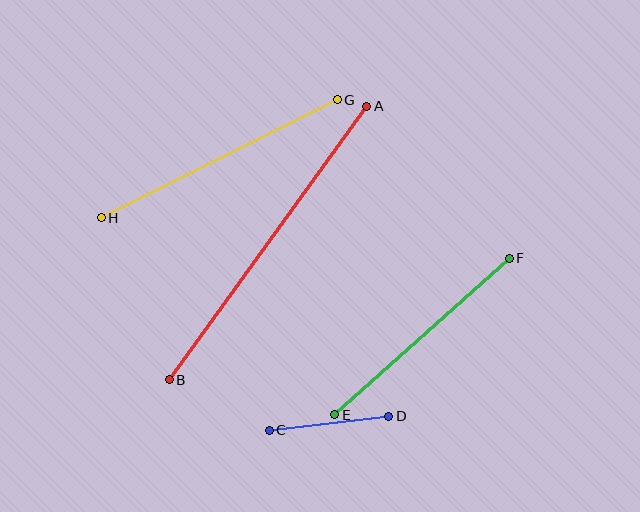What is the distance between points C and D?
The distance is approximately 120 pixels.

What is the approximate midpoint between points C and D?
The midpoint is at approximately (329, 423) pixels.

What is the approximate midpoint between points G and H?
The midpoint is at approximately (219, 159) pixels.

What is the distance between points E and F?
The distance is approximately 234 pixels.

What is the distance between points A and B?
The distance is approximately 337 pixels.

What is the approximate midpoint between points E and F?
The midpoint is at approximately (422, 336) pixels.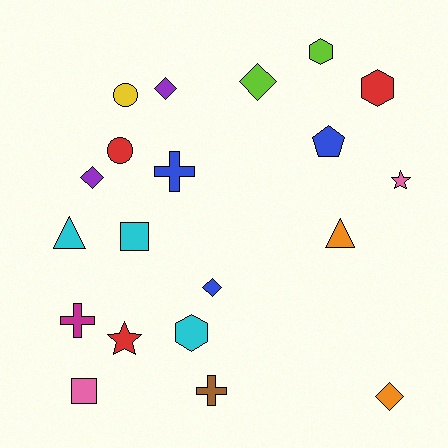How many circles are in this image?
There are 2 circles.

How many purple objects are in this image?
There are 2 purple objects.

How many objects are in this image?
There are 20 objects.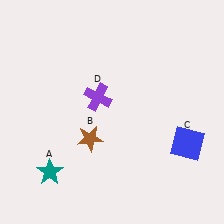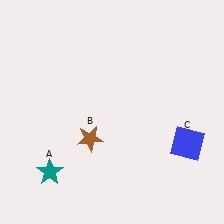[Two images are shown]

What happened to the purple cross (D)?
The purple cross (D) was removed in Image 2. It was in the top-left area of Image 1.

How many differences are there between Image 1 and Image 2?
There is 1 difference between the two images.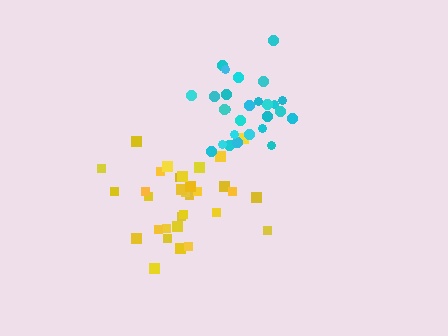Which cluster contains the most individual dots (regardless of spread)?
Yellow (32).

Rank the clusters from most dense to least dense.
cyan, yellow.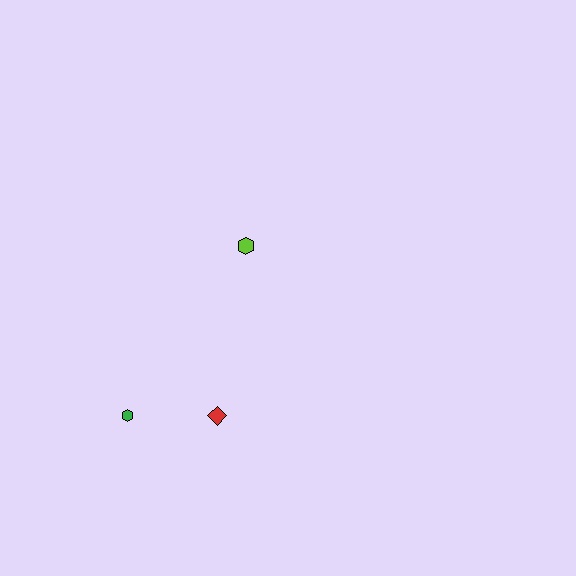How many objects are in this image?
There are 3 objects.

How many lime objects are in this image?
There is 1 lime object.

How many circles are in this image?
There are no circles.